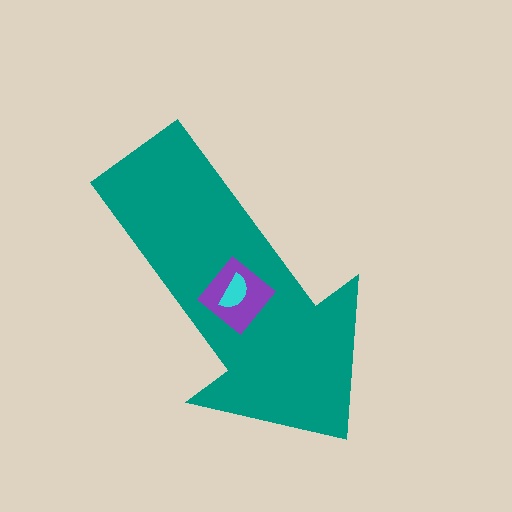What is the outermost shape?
The teal arrow.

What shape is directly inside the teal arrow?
The purple diamond.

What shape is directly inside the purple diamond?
The cyan semicircle.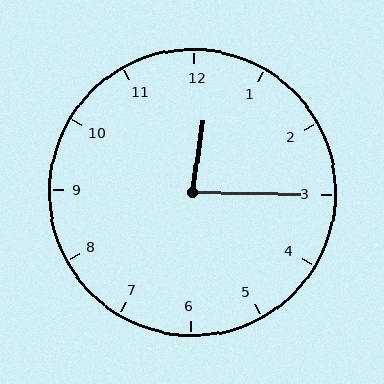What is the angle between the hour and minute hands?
Approximately 82 degrees.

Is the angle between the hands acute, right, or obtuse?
It is acute.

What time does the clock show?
12:15.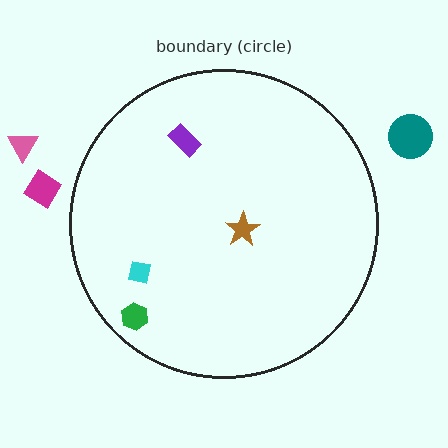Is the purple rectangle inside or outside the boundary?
Inside.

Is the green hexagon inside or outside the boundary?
Inside.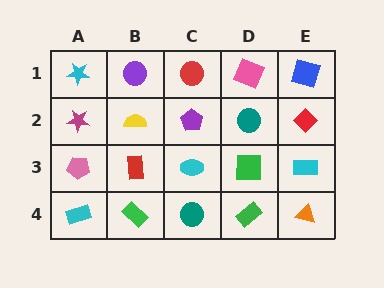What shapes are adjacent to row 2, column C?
A red circle (row 1, column C), a cyan ellipse (row 3, column C), a yellow semicircle (row 2, column B), a teal circle (row 2, column D).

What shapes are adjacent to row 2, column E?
A blue square (row 1, column E), a cyan rectangle (row 3, column E), a teal circle (row 2, column D).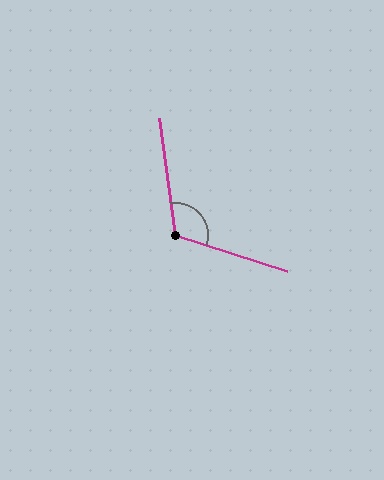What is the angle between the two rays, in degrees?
Approximately 116 degrees.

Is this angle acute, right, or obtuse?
It is obtuse.